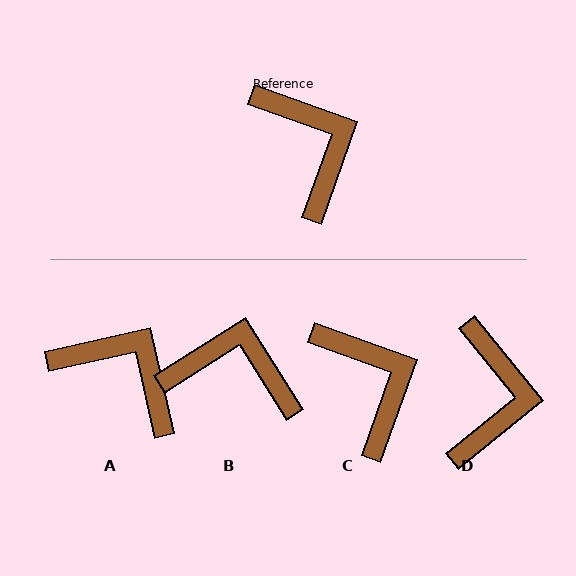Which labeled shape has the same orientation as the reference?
C.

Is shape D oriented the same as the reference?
No, it is off by about 31 degrees.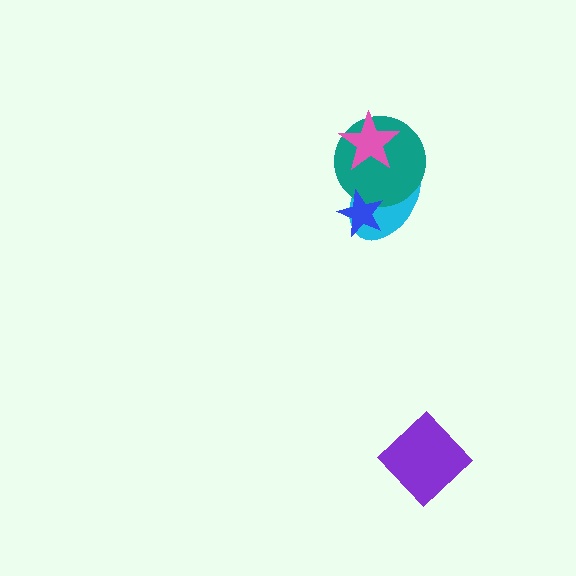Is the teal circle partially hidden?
Yes, it is partially covered by another shape.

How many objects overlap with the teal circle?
3 objects overlap with the teal circle.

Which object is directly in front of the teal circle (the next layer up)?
The pink star is directly in front of the teal circle.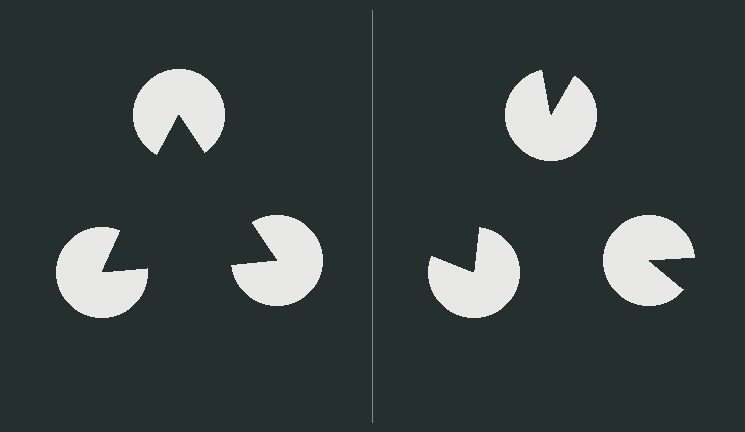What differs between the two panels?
The pac-man discs are positioned identically on both sides; only the wedge orientations differ. On the left they align to a triangle; on the right they are misaligned.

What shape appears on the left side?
An illusory triangle.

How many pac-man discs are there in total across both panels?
6 — 3 on each side.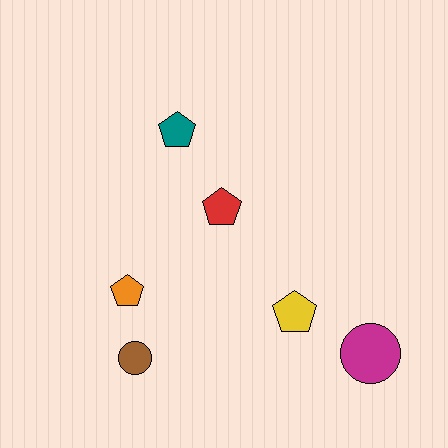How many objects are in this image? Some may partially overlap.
There are 6 objects.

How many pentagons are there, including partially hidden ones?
There are 4 pentagons.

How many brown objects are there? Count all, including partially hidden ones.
There is 1 brown object.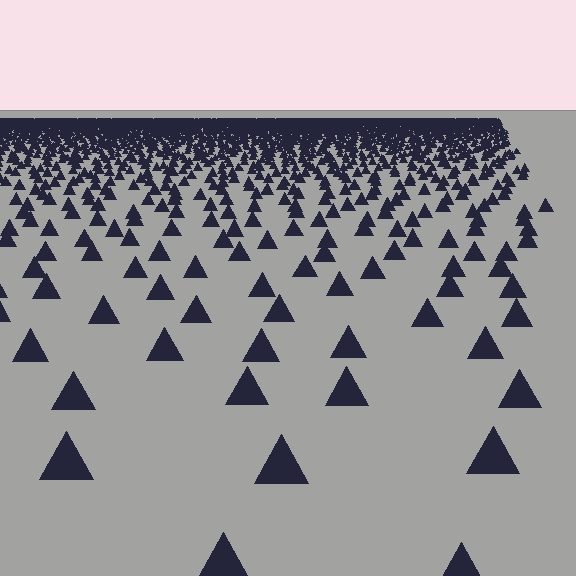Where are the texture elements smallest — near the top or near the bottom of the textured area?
Near the top.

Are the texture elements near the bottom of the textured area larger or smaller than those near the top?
Larger. Near the bottom, elements are closer to the viewer and appear at a bigger on-screen size.